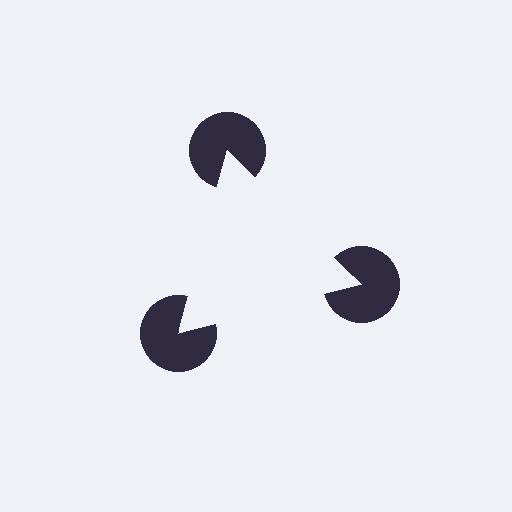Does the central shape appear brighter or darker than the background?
It typically appears slightly brighter than the background, even though no actual brightness change is drawn.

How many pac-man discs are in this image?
There are 3 — one at each vertex of the illusory triangle.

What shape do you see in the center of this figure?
An illusory triangle — its edges are inferred from the aligned wedge cuts in the pac-man discs, not physically drawn.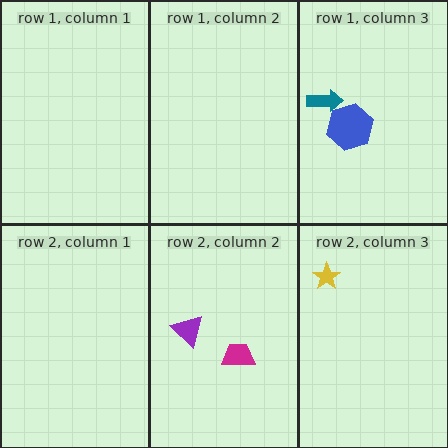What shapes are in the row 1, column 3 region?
The teal arrow, the blue hexagon.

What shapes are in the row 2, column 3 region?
The yellow star.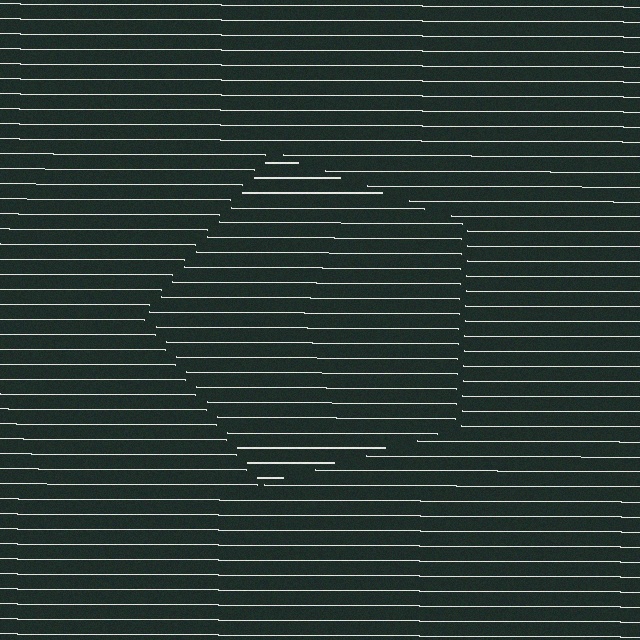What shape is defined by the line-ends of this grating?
An illusory pentagon. The interior of the shape contains the same grating, shifted by half a period — the contour is defined by the phase discontinuity where line-ends from the inner and outer gratings abut.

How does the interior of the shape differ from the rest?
The interior of the shape contains the same grating, shifted by half a period — the contour is defined by the phase discontinuity where line-ends from the inner and outer gratings abut.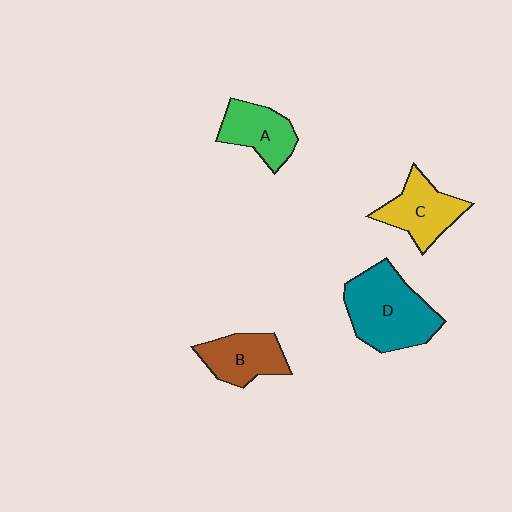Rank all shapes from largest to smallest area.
From largest to smallest: D (teal), C (yellow), B (brown), A (green).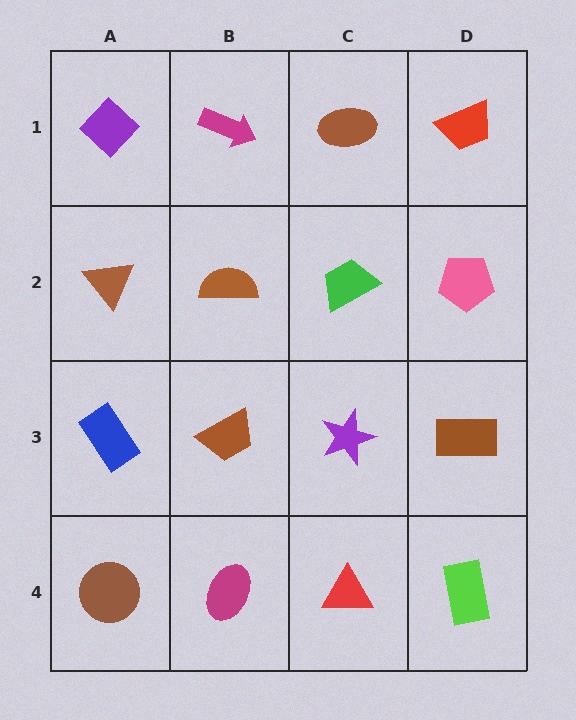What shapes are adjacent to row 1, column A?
A brown triangle (row 2, column A), a magenta arrow (row 1, column B).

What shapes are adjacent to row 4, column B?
A brown trapezoid (row 3, column B), a brown circle (row 4, column A), a red triangle (row 4, column C).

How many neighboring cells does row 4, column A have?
2.